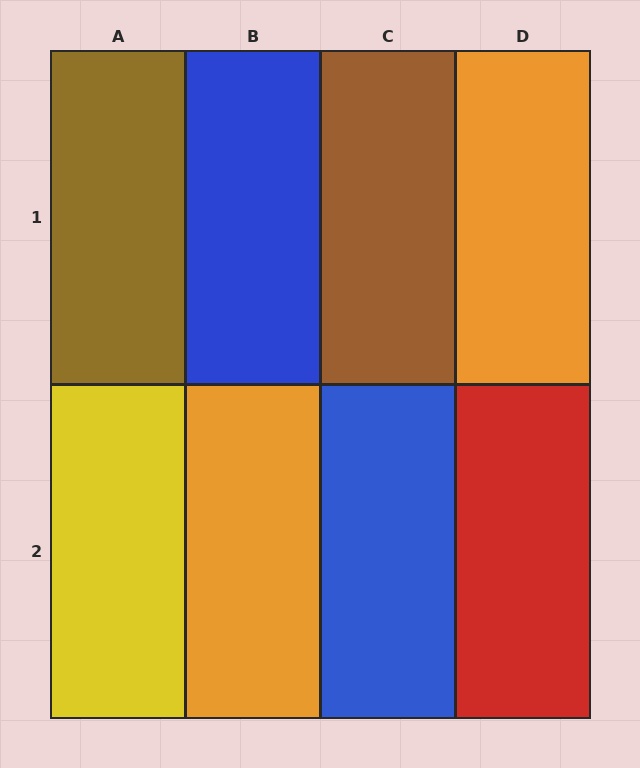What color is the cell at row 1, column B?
Blue.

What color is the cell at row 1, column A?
Brown.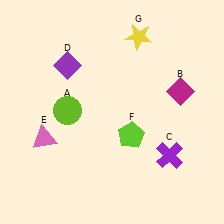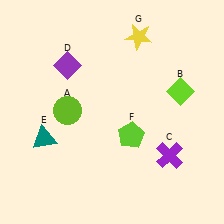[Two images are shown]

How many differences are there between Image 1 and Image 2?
There are 2 differences between the two images.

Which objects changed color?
B changed from magenta to lime. E changed from pink to teal.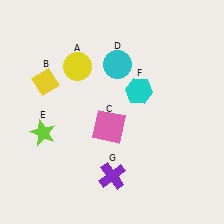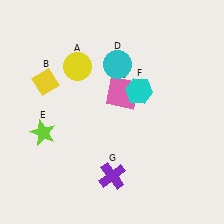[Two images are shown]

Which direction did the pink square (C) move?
The pink square (C) moved up.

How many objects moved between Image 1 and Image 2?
1 object moved between the two images.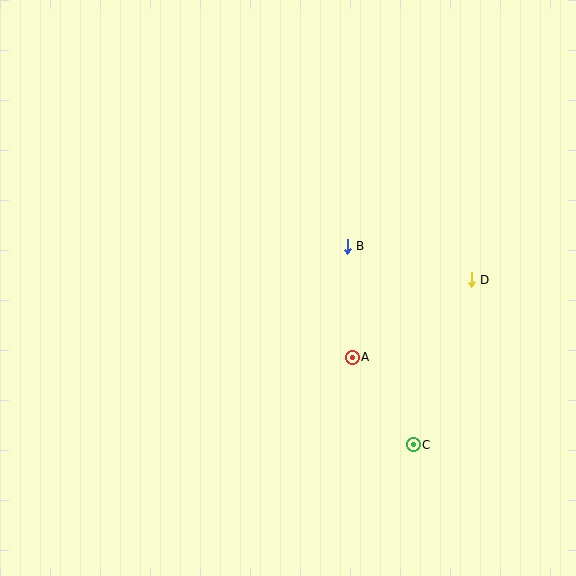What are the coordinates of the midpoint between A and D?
The midpoint between A and D is at (412, 319).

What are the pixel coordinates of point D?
Point D is at (471, 280).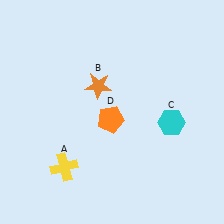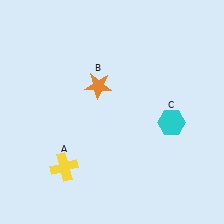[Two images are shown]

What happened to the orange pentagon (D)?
The orange pentagon (D) was removed in Image 2. It was in the bottom-left area of Image 1.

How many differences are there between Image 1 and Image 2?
There is 1 difference between the two images.